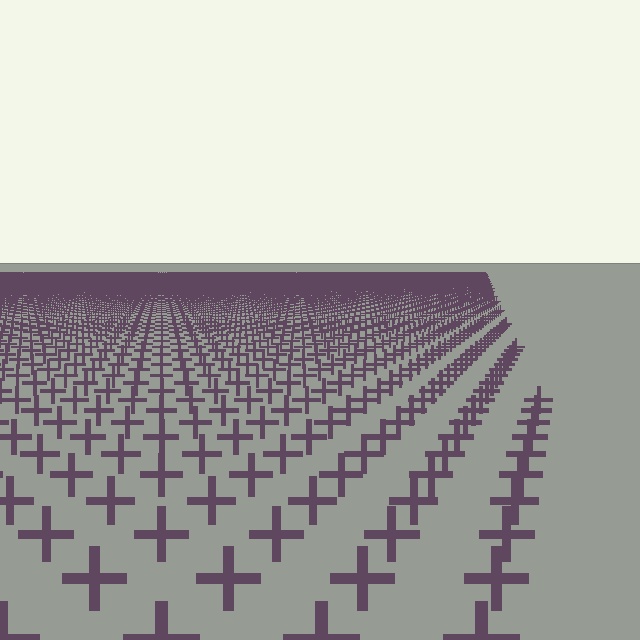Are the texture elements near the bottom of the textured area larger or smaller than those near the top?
Larger. Near the bottom, elements are closer to the viewer and appear at a bigger on-screen size.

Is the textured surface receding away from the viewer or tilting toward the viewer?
The surface is receding away from the viewer. Texture elements get smaller and denser toward the top.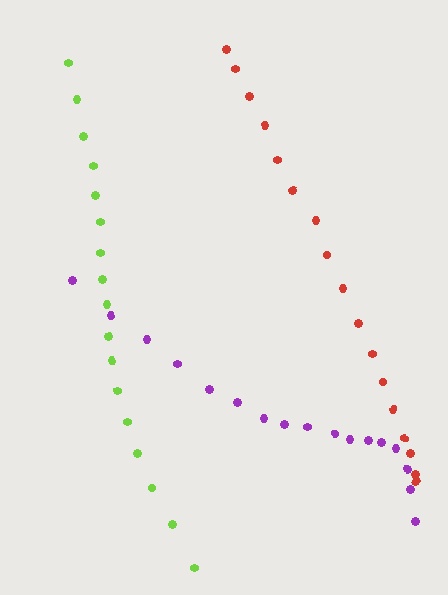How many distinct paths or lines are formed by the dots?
There are 3 distinct paths.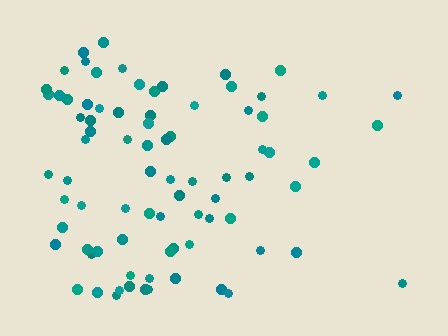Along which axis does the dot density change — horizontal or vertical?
Horizontal.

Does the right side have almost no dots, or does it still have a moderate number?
Still a moderate number, just noticeably fewer than the left.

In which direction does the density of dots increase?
From right to left, with the left side densest.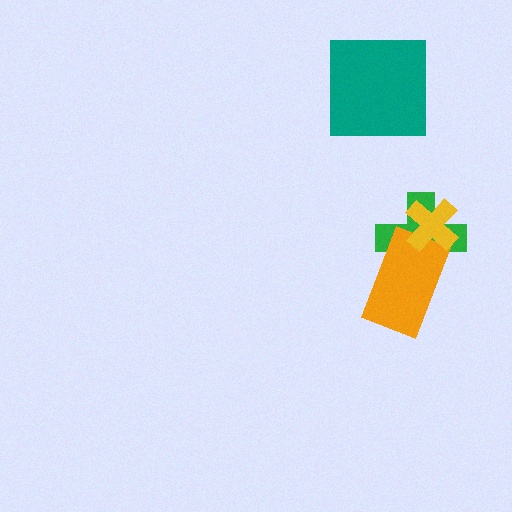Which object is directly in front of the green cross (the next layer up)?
The orange rectangle is directly in front of the green cross.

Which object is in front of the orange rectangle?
The yellow cross is in front of the orange rectangle.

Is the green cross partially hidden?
Yes, it is partially covered by another shape.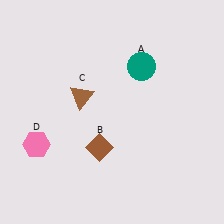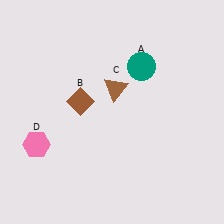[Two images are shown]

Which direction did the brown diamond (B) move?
The brown diamond (B) moved up.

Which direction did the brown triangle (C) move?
The brown triangle (C) moved right.